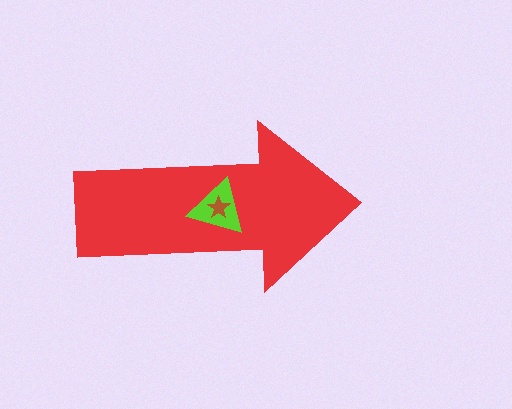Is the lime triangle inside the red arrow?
Yes.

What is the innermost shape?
The brown star.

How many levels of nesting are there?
3.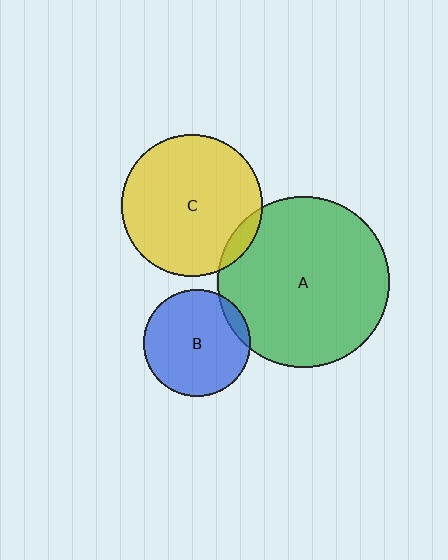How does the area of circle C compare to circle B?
Approximately 1.7 times.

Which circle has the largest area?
Circle A (green).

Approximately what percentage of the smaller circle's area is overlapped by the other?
Approximately 5%.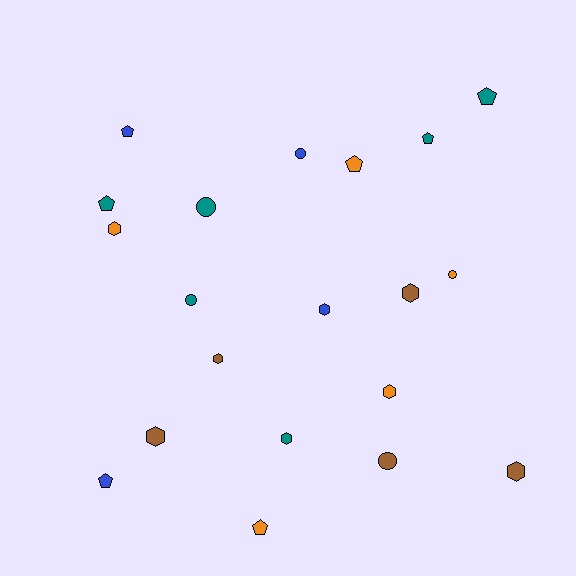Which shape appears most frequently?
Hexagon, with 8 objects.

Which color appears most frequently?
Teal, with 6 objects.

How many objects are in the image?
There are 20 objects.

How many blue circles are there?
There is 1 blue circle.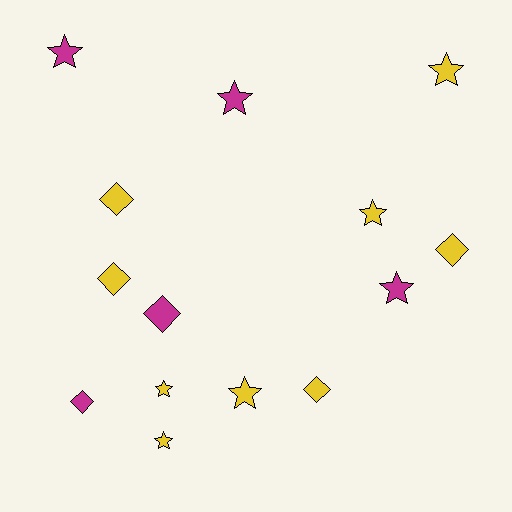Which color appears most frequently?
Yellow, with 9 objects.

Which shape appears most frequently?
Star, with 8 objects.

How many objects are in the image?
There are 14 objects.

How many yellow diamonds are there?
There are 4 yellow diamonds.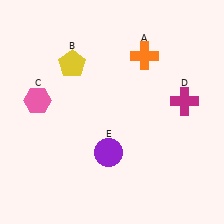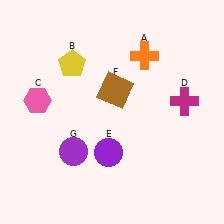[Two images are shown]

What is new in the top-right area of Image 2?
A brown square (F) was added in the top-right area of Image 2.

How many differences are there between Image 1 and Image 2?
There are 2 differences between the two images.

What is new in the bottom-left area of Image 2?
A purple circle (G) was added in the bottom-left area of Image 2.